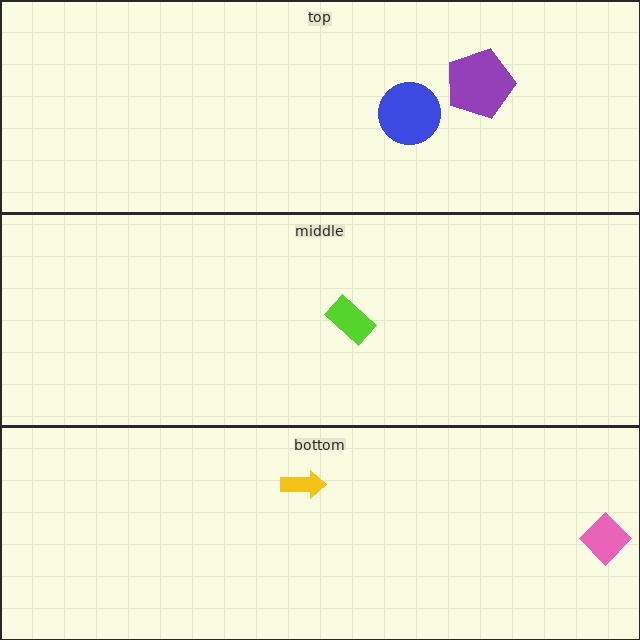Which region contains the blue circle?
The top region.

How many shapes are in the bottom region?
2.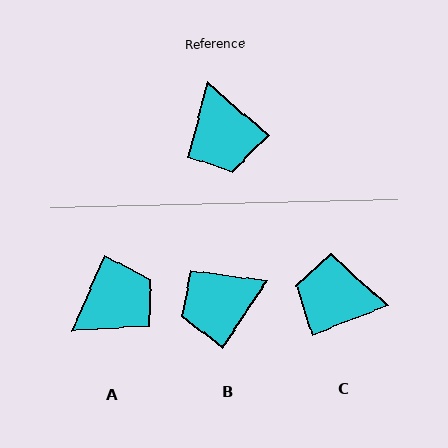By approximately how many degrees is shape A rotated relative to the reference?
Approximately 108 degrees counter-clockwise.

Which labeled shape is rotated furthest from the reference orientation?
C, about 118 degrees away.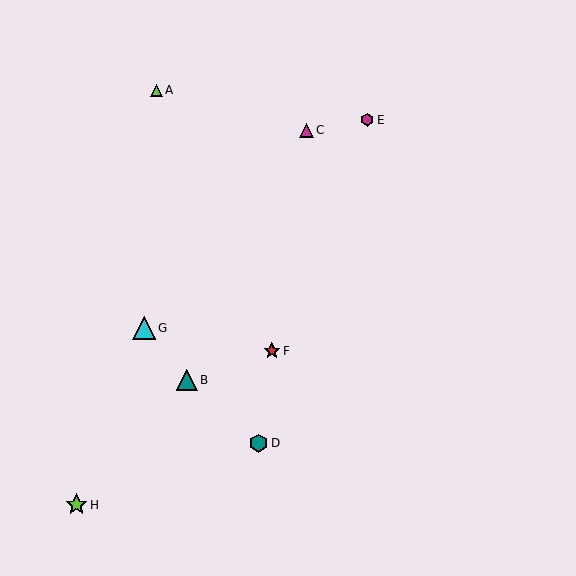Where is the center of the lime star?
The center of the lime star is at (76, 505).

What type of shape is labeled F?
Shape F is a red star.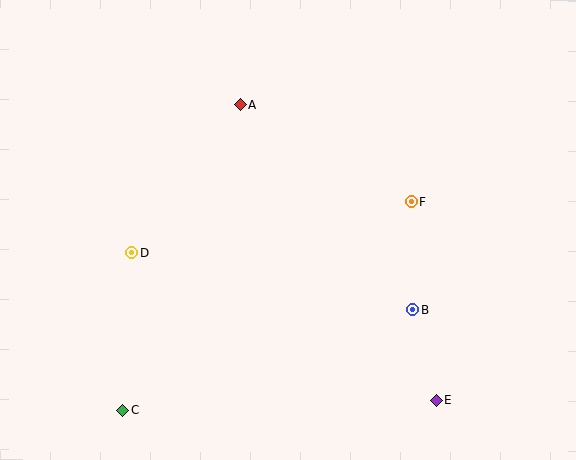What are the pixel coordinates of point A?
Point A is at (240, 105).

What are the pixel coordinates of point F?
Point F is at (411, 202).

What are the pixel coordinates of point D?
Point D is at (132, 252).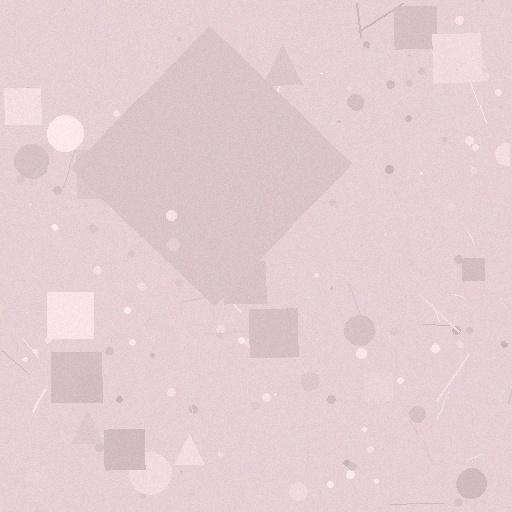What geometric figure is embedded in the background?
A diamond is embedded in the background.